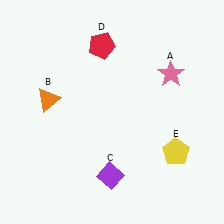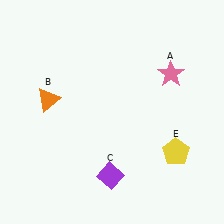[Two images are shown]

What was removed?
The red pentagon (D) was removed in Image 2.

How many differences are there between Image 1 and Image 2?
There is 1 difference between the two images.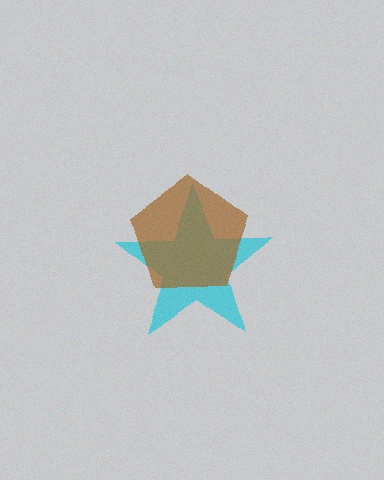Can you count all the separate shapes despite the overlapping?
Yes, there are 2 separate shapes.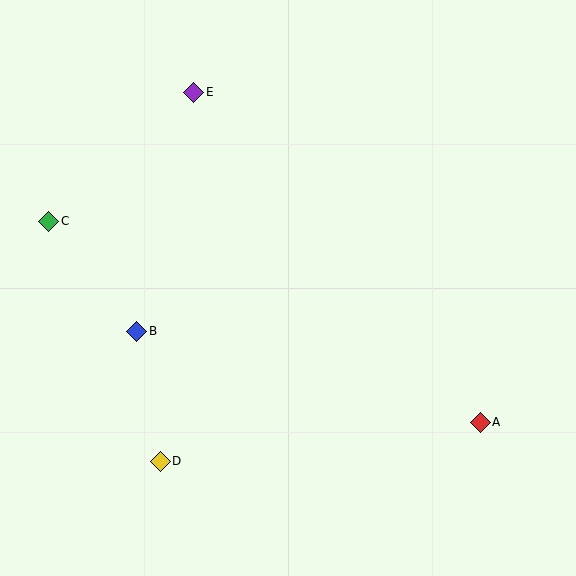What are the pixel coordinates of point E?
Point E is at (194, 92).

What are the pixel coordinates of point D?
Point D is at (160, 461).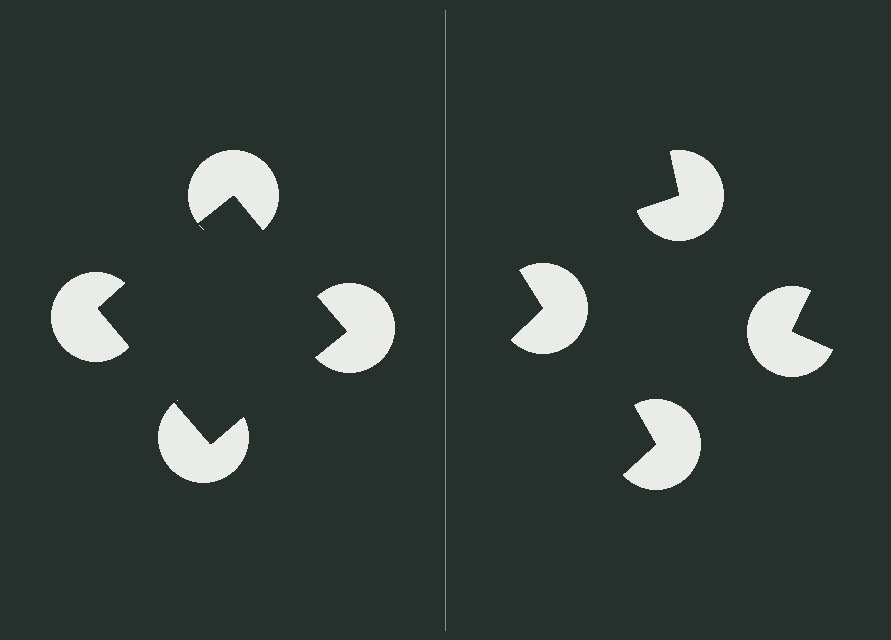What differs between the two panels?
The pac-man discs are positioned identically on both sides; only the wedge orientations differ. On the left they align to a square; on the right they are misaligned.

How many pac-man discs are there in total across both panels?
8 — 4 on each side.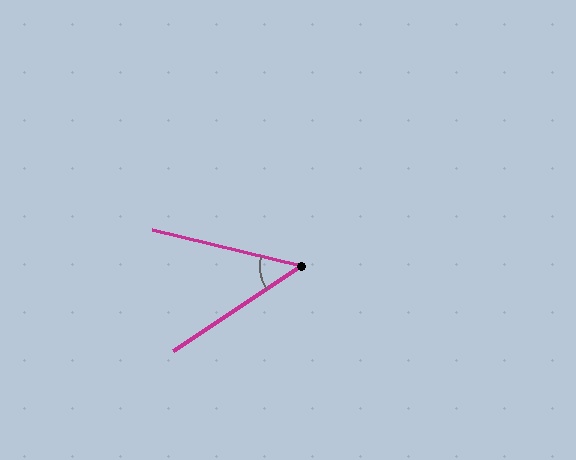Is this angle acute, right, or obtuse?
It is acute.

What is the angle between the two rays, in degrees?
Approximately 47 degrees.